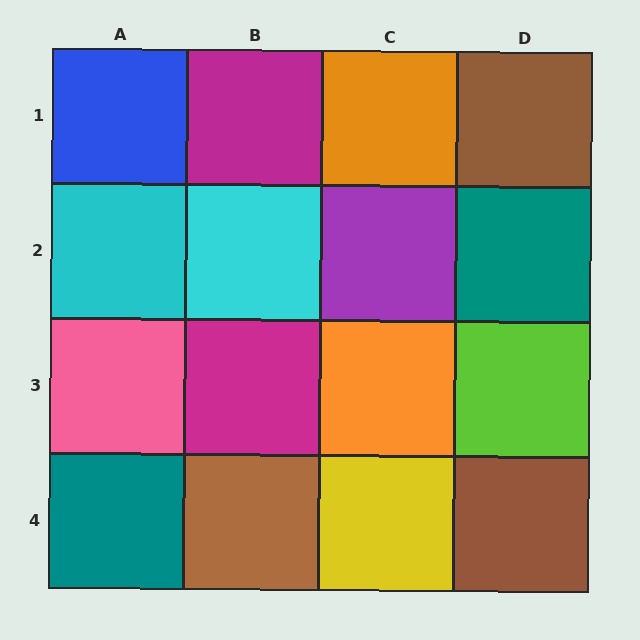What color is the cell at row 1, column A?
Blue.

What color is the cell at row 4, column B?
Brown.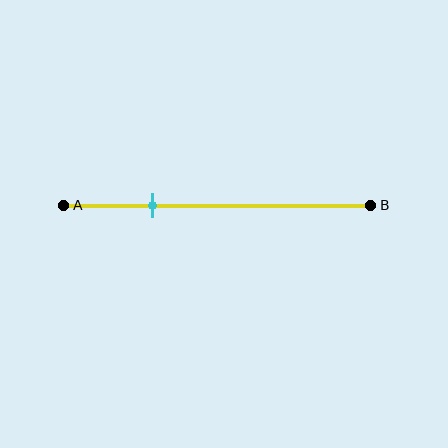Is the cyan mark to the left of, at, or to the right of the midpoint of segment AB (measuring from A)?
The cyan mark is to the left of the midpoint of segment AB.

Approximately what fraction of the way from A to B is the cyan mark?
The cyan mark is approximately 30% of the way from A to B.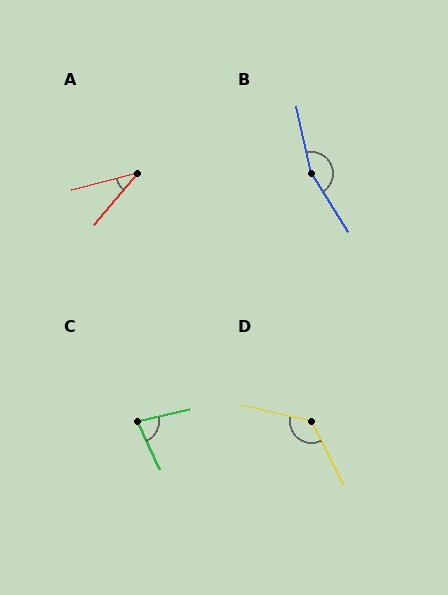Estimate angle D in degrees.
Approximately 129 degrees.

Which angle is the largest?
B, at approximately 160 degrees.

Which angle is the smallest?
A, at approximately 36 degrees.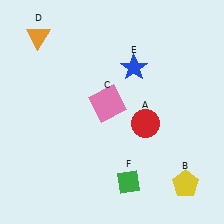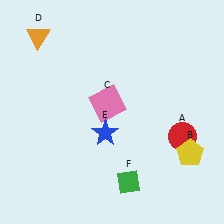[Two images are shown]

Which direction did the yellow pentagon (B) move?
The yellow pentagon (B) moved up.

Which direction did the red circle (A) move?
The red circle (A) moved right.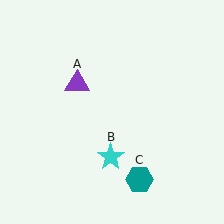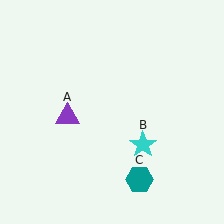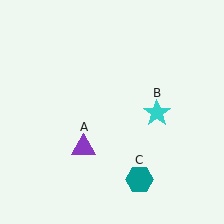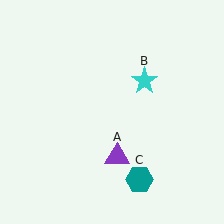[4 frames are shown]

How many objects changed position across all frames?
2 objects changed position: purple triangle (object A), cyan star (object B).